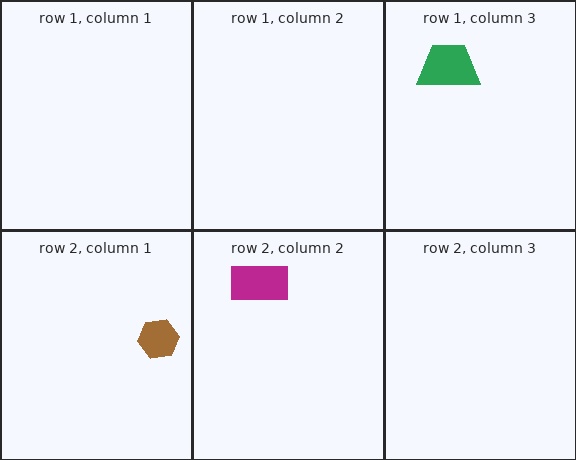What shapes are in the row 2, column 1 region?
The brown hexagon.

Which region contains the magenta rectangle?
The row 2, column 2 region.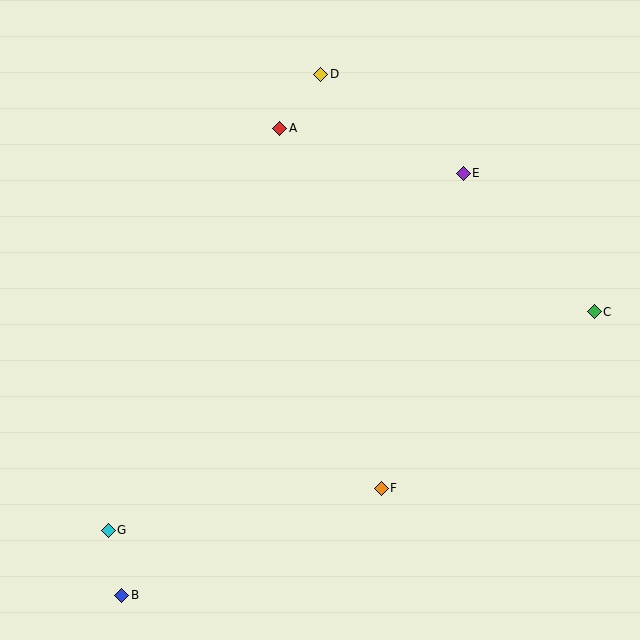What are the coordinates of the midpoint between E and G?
The midpoint between E and G is at (286, 352).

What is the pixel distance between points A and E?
The distance between A and E is 189 pixels.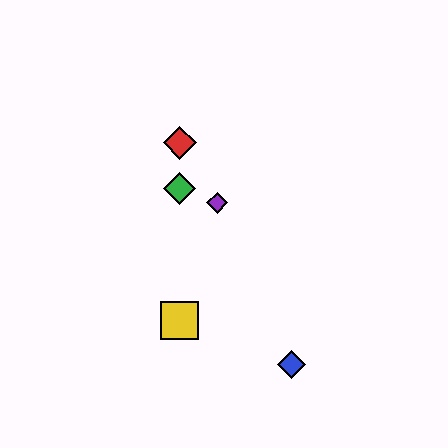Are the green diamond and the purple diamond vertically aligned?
No, the green diamond is at x≈180 and the purple diamond is at x≈217.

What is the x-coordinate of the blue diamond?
The blue diamond is at x≈291.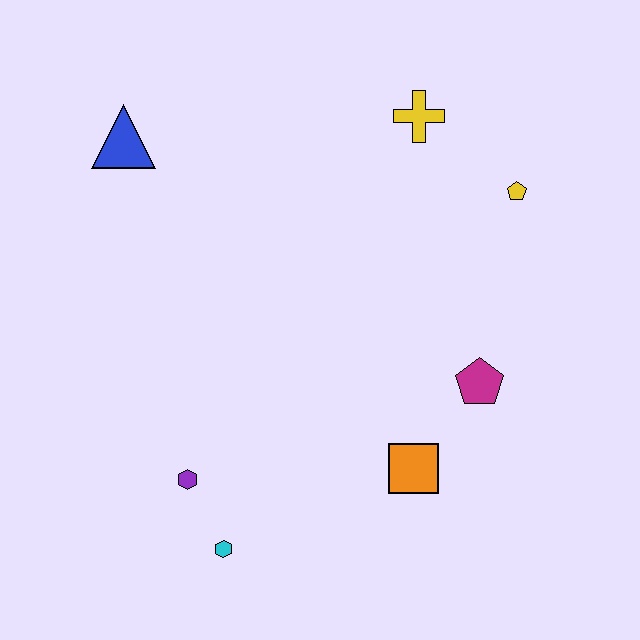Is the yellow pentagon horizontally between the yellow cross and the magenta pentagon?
No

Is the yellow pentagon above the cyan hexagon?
Yes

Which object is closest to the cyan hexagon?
The purple hexagon is closest to the cyan hexagon.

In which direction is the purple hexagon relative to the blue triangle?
The purple hexagon is below the blue triangle.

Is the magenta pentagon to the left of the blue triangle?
No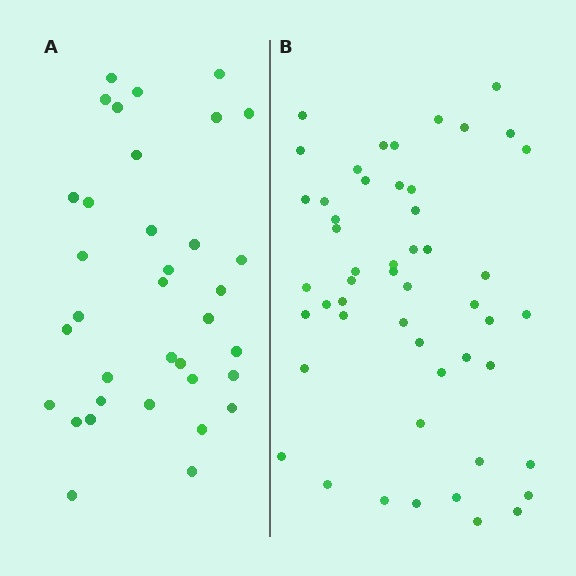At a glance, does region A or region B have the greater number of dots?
Region B (the right region) has more dots.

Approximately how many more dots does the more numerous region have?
Region B has approximately 15 more dots than region A.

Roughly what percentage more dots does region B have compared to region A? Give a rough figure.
About 45% more.